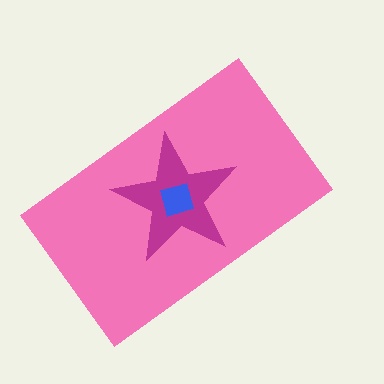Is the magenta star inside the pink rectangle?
Yes.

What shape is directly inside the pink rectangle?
The magenta star.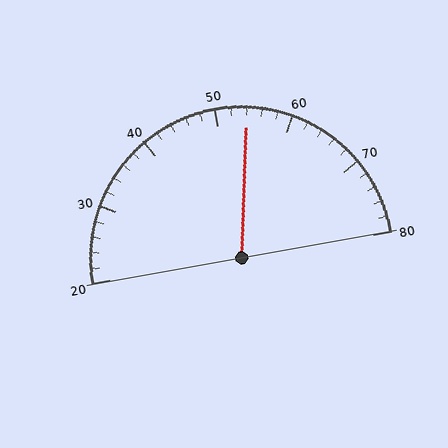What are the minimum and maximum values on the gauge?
The gauge ranges from 20 to 80.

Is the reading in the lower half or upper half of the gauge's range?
The reading is in the upper half of the range (20 to 80).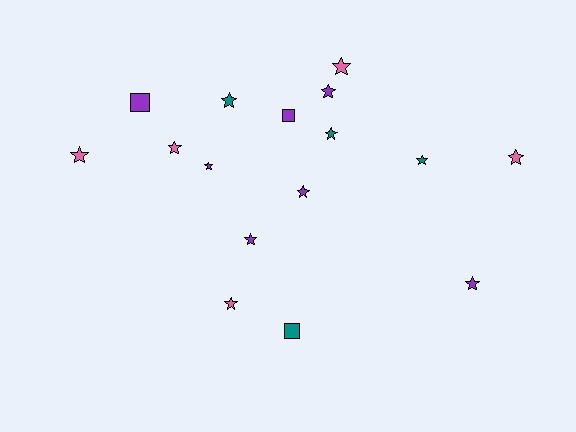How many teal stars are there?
There are 3 teal stars.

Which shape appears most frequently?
Star, with 13 objects.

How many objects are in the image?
There are 16 objects.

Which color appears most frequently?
Purple, with 7 objects.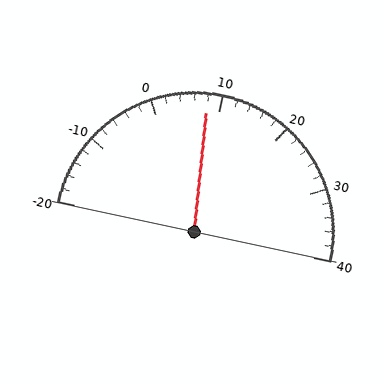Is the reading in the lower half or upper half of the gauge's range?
The reading is in the lower half of the range (-20 to 40).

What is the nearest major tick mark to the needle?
The nearest major tick mark is 10.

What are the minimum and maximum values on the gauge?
The gauge ranges from -20 to 40.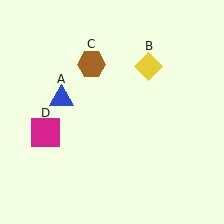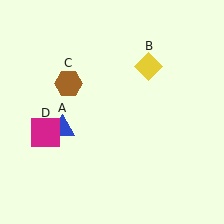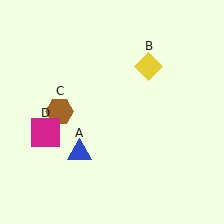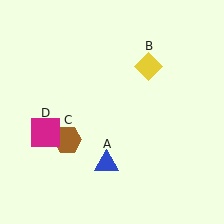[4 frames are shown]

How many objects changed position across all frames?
2 objects changed position: blue triangle (object A), brown hexagon (object C).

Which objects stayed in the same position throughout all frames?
Yellow diamond (object B) and magenta square (object D) remained stationary.